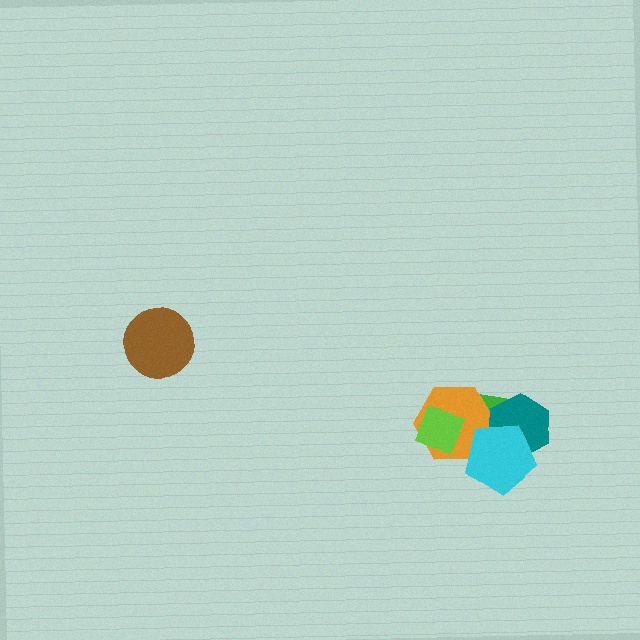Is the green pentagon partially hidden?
Yes, it is partially covered by another shape.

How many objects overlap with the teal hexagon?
3 objects overlap with the teal hexagon.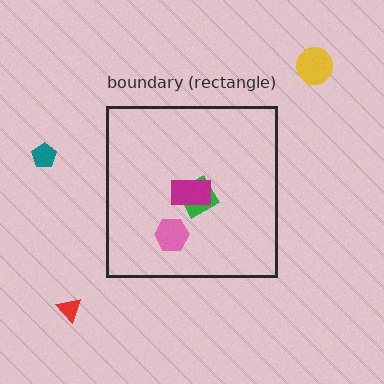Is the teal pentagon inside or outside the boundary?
Outside.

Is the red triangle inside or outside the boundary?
Outside.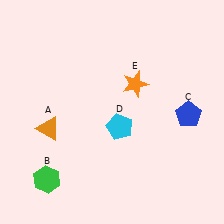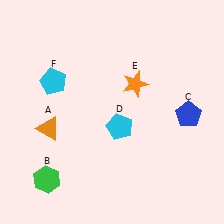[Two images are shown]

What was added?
A cyan pentagon (F) was added in Image 2.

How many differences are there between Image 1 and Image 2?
There is 1 difference between the two images.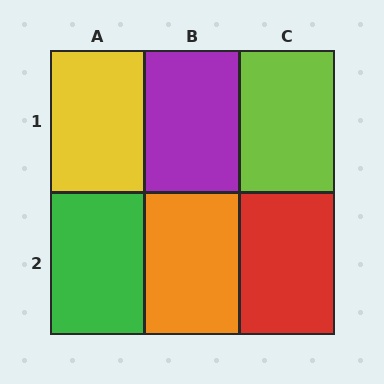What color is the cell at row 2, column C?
Red.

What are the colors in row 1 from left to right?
Yellow, purple, lime.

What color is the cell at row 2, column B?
Orange.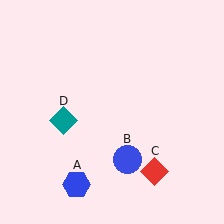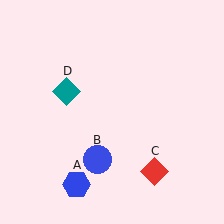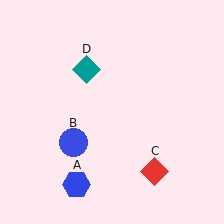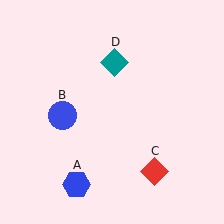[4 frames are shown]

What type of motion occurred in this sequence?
The blue circle (object B), teal diamond (object D) rotated clockwise around the center of the scene.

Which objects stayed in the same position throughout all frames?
Blue hexagon (object A) and red diamond (object C) remained stationary.